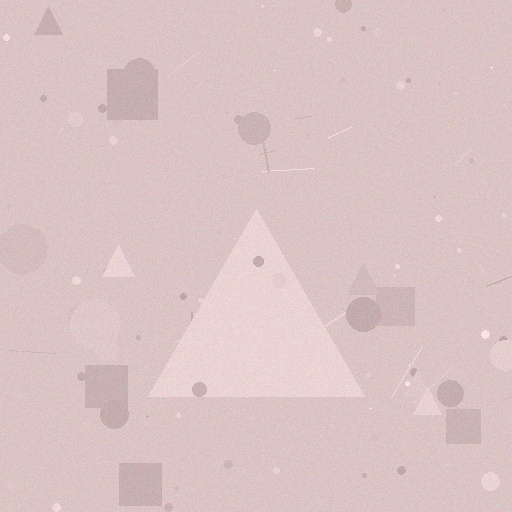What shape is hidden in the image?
A triangle is hidden in the image.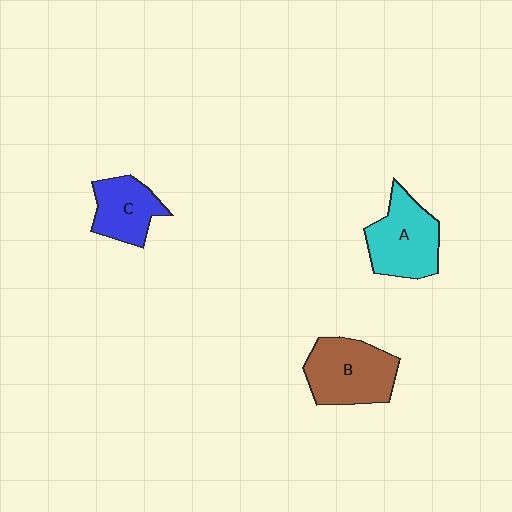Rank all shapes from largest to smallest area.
From largest to smallest: B (brown), A (cyan), C (blue).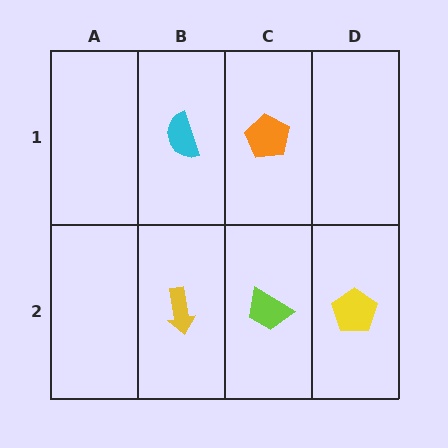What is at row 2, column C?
A lime trapezoid.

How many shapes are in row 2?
3 shapes.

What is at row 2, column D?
A yellow pentagon.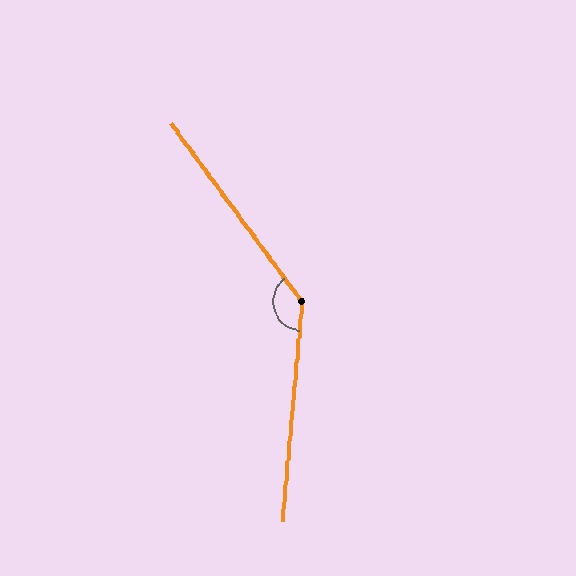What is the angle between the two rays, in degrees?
Approximately 138 degrees.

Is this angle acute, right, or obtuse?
It is obtuse.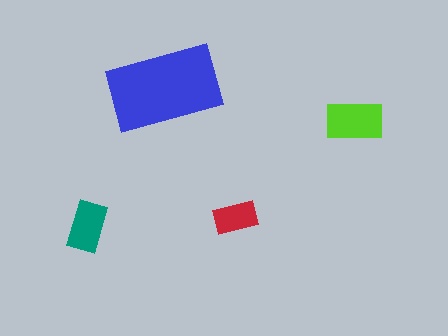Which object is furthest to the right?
The lime rectangle is rightmost.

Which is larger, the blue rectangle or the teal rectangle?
The blue one.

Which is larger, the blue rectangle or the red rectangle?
The blue one.